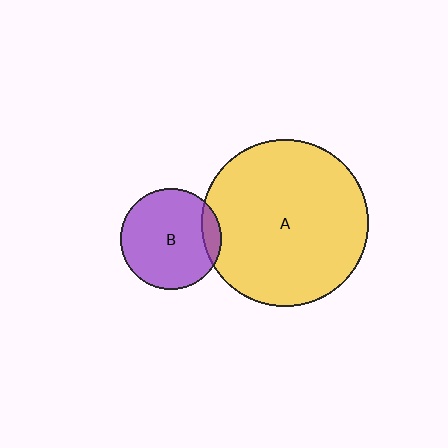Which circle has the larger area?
Circle A (yellow).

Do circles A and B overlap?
Yes.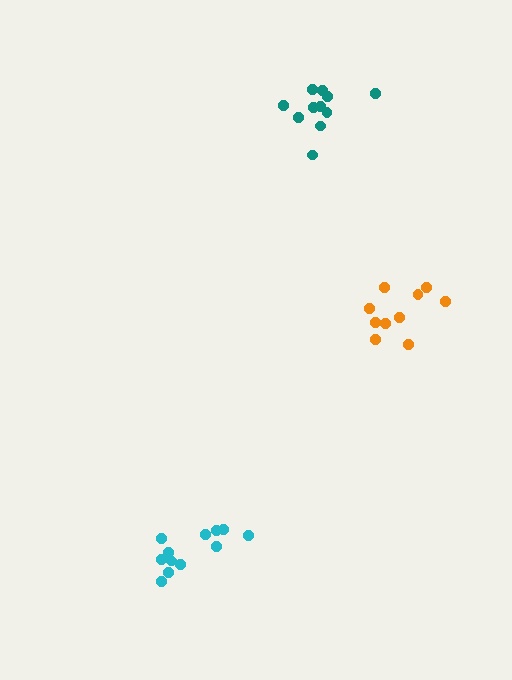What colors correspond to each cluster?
The clusters are colored: teal, orange, cyan.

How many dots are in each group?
Group 1: 11 dots, Group 2: 10 dots, Group 3: 12 dots (33 total).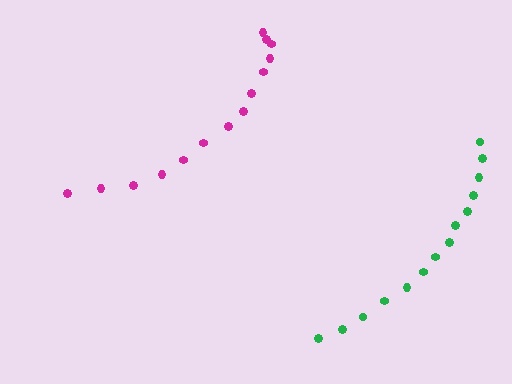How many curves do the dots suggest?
There are 2 distinct paths.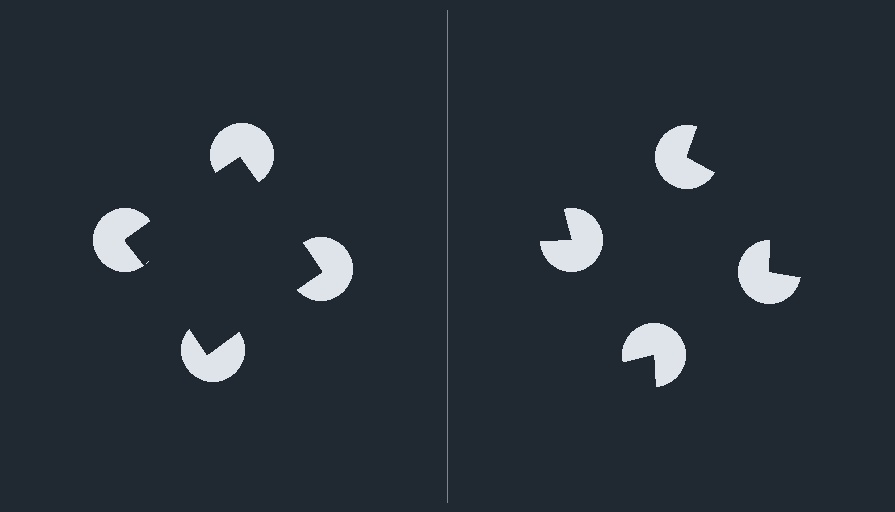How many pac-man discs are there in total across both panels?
8 — 4 on each side.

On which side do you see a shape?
An illusory square appears on the left side. On the right side the wedge cuts are rotated, so no coherent shape forms.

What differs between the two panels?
The pac-man discs are positioned identically on both sides; only the wedge orientations differ. On the left they align to a square; on the right they are misaligned.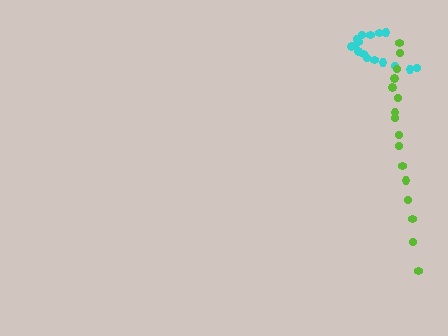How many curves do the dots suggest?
There are 2 distinct paths.